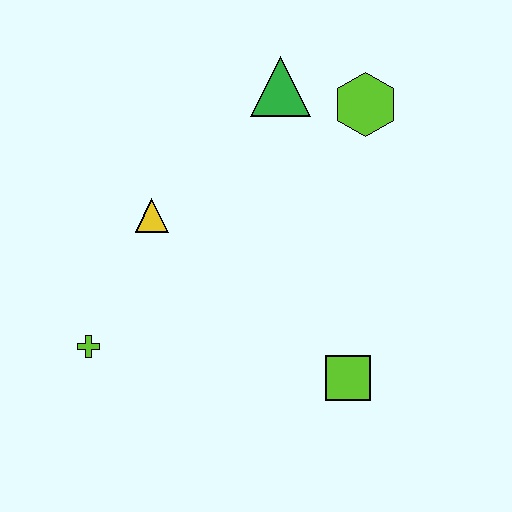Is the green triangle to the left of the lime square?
Yes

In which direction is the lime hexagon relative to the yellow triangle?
The lime hexagon is to the right of the yellow triangle.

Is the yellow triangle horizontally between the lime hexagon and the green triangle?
No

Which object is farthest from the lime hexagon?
The lime cross is farthest from the lime hexagon.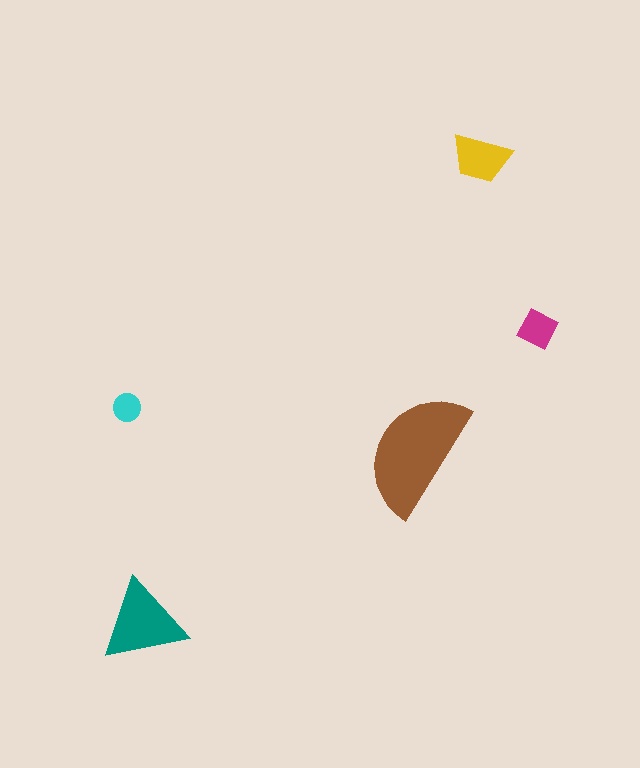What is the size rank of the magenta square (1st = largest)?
4th.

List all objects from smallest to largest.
The cyan circle, the magenta square, the yellow trapezoid, the teal triangle, the brown semicircle.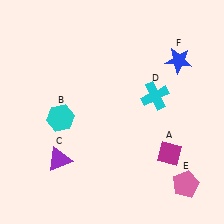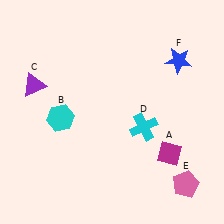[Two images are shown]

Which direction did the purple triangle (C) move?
The purple triangle (C) moved up.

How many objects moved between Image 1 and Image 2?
2 objects moved between the two images.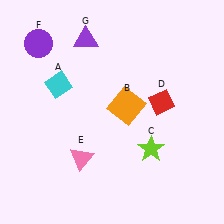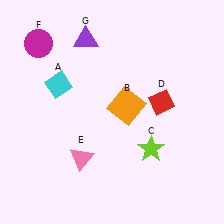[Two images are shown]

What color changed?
The circle (F) changed from purple in Image 1 to magenta in Image 2.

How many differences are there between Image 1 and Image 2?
There is 1 difference between the two images.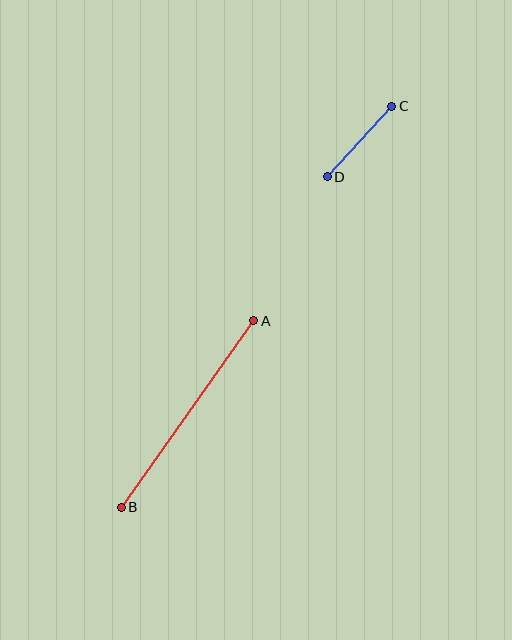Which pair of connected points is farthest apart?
Points A and B are farthest apart.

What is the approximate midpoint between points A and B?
The midpoint is at approximately (187, 414) pixels.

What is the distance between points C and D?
The distance is approximately 95 pixels.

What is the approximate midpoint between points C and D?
The midpoint is at approximately (359, 141) pixels.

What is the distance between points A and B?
The distance is approximately 229 pixels.